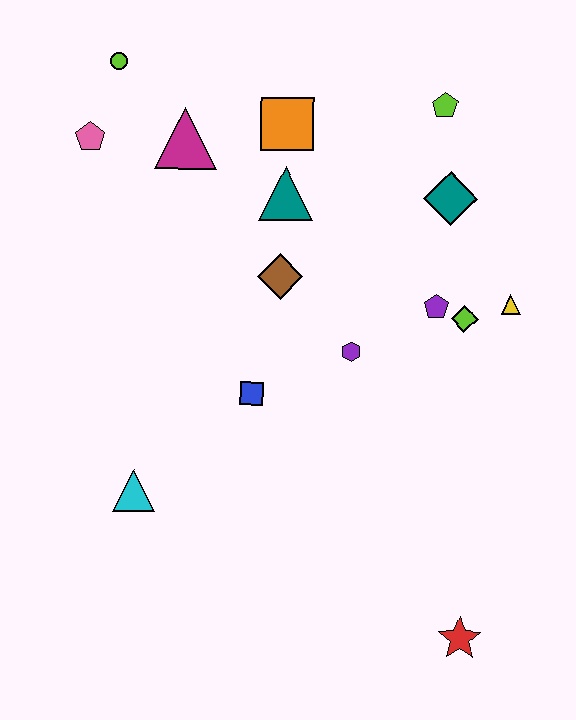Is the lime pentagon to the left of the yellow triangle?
Yes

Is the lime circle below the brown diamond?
No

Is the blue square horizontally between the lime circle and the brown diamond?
Yes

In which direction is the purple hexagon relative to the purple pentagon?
The purple hexagon is to the left of the purple pentagon.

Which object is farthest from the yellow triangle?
The lime circle is farthest from the yellow triangle.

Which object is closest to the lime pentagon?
The teal diamond is closest to the lime pentagon.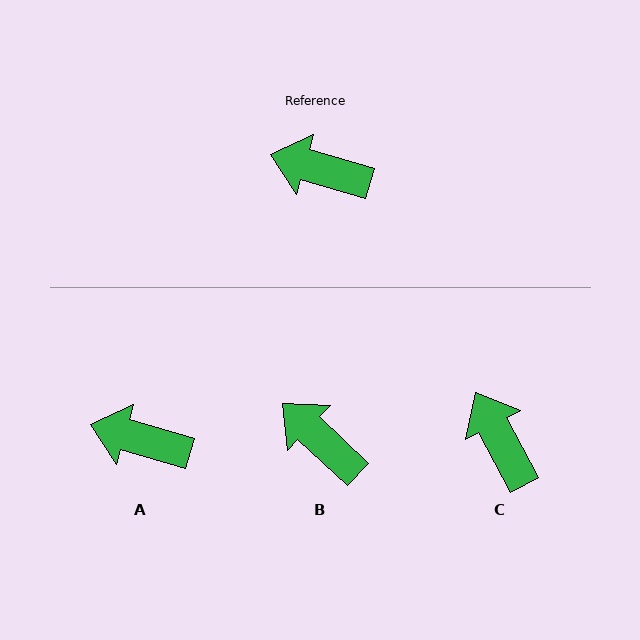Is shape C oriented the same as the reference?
No, it is off by about 46 degrees.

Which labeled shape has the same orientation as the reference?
A.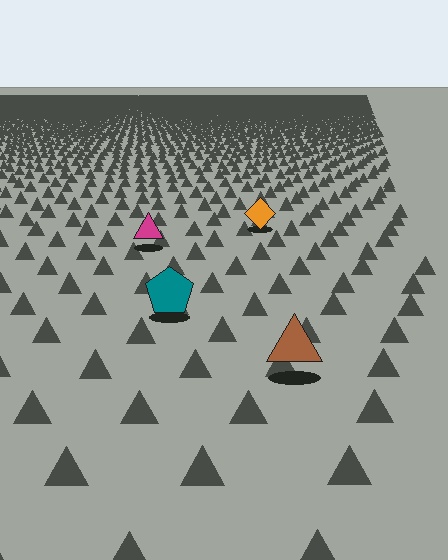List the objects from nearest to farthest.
From nearest to farthest: the brown triangle, the teal pentagon, the magenta triangle, the orange diamond.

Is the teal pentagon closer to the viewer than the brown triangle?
No. The brown triangle is closer — you can tell from the texture gradient: the ground texture is coarser near it.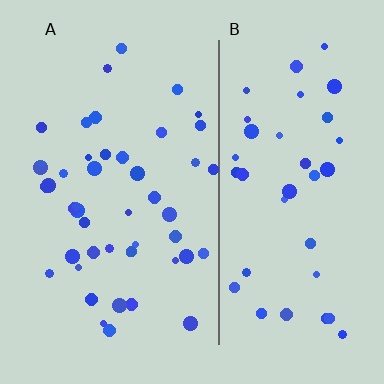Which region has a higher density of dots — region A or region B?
A (the left).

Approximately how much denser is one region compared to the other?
Approximately 1.2× — region A over region B.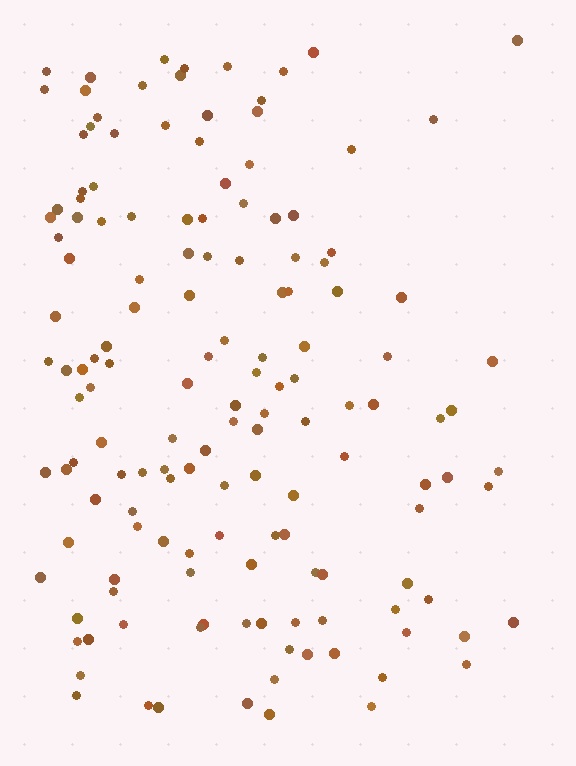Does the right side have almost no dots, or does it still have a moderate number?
Still a moderate number, just noticeably fewer than the left.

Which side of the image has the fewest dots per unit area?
The right.